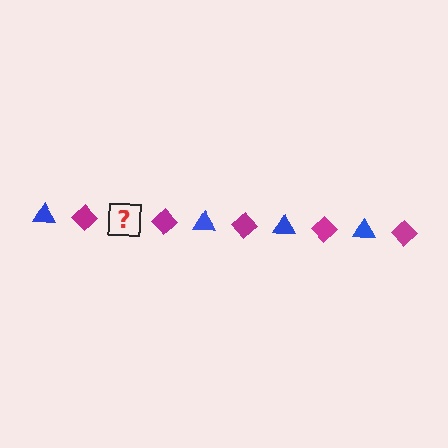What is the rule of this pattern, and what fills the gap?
The rule is that the pattern alternates between blue triangle and magenta diamond. The gap should be filled with a blue triangle.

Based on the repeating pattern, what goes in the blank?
The blank should be a blue triangle.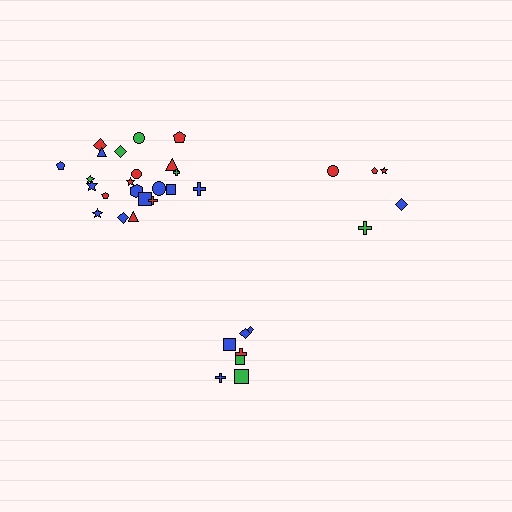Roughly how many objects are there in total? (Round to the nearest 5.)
Roughly 35 objects in total.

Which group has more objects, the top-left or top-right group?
The top-left group.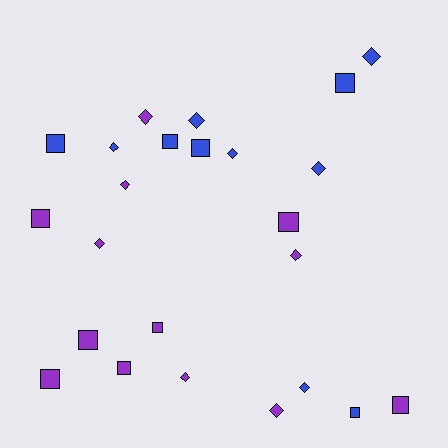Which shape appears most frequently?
Square, with 12 objects.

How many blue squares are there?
There are 5 blue squares.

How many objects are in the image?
There are 24 objects.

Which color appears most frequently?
Purple, with 13 objects.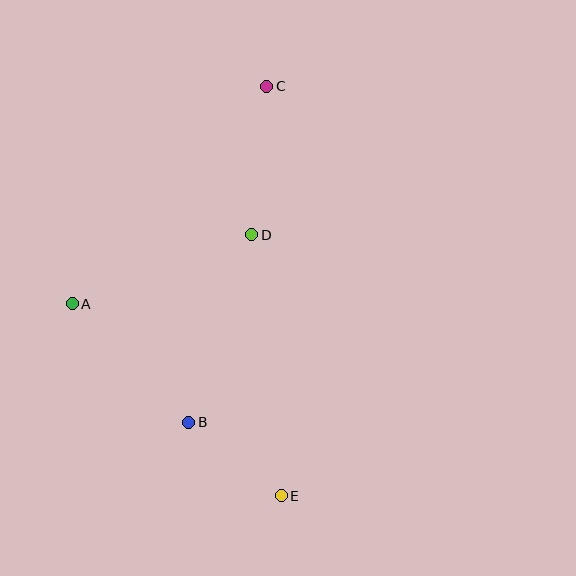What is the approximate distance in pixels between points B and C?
The distance between B and C is approximately 345 pixels.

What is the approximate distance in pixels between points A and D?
The distance between A and D is approximately 192 pixels.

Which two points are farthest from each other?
Points C and E are farthest from each other.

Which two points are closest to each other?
Points B and E are closest to each other.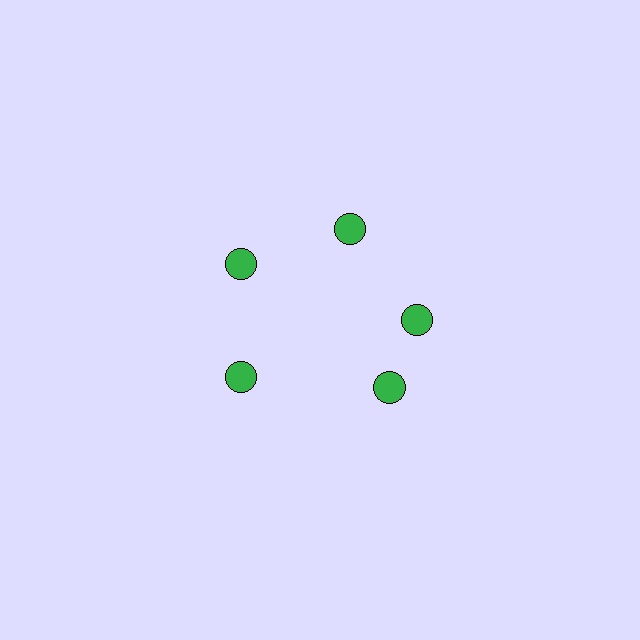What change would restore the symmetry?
The symmetry would be restored by rotating it back into even spacing with its neighbors so that all 5 circles sit at equal angles and equal distance from the center.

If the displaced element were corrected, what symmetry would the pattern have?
It would have 5-fold rotational symmetry — the pattern would map onto itself every 72 degrees.